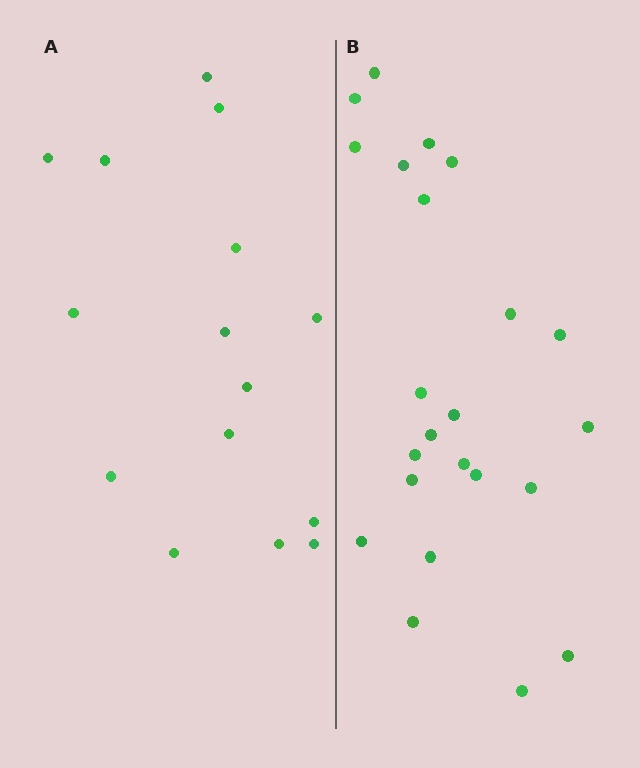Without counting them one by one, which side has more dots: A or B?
Region B (the right region) has more dots.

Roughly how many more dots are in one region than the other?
Region B has roughly 8 or so more dots than region A.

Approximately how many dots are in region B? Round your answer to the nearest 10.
About 20 dots. (The exact count is 23, which rounds to 20.)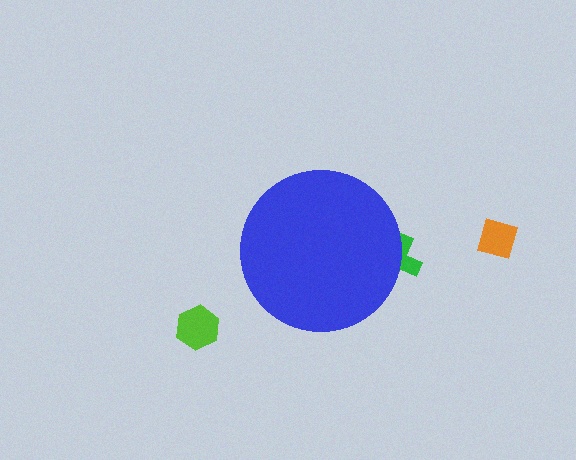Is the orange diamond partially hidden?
No, the orange diamond is fully visible.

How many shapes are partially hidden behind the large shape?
1 shape is partially hidden.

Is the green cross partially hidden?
Yes, the green cross is partially hidden behind the blue circle.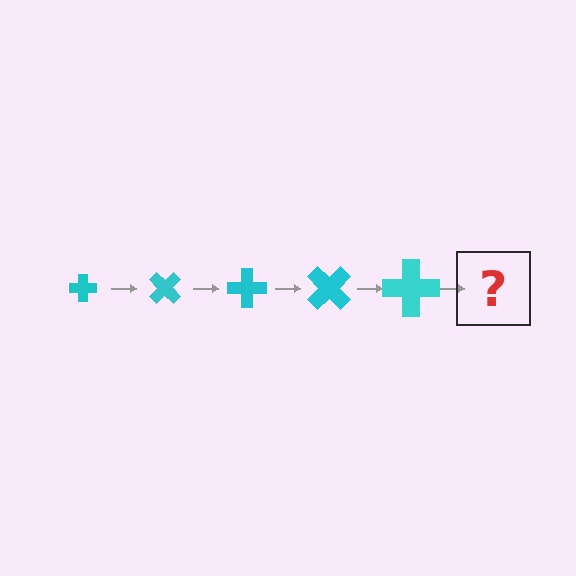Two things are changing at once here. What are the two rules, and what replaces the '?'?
The two rules are that the cross grows larger each step and it rotates 45 degrees each step. The '?' should be a cross, larger than the previous one and rotated 225 degrees from the start.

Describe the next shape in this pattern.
It should be a cross, larger than the previous one and rotated 225 degrees from the start.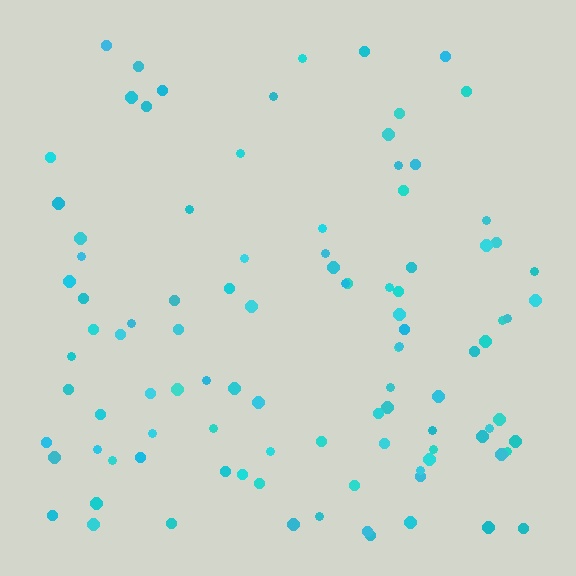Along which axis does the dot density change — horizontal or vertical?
Vertical.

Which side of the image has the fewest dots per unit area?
The top.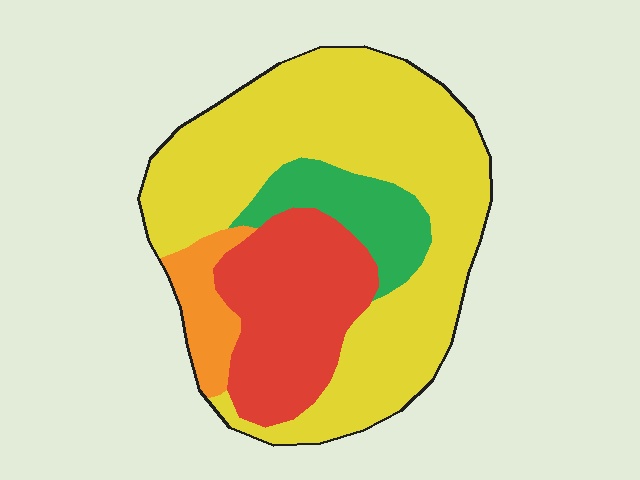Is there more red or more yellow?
Yellow.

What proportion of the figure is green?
Green takes up about one tenth (1/10) of the figure.